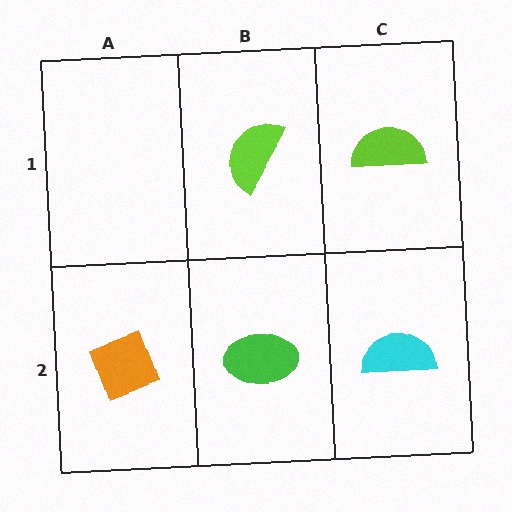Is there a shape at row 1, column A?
No, that cell is empty.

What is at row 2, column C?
A cyan semicircle.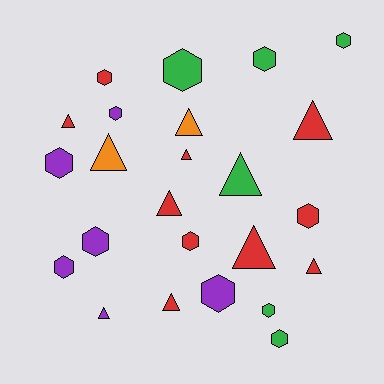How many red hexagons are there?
There are 3 red hexagons.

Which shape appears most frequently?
Hexagon, with 13 objects.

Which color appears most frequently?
Red, with 10 objects.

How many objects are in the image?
There are 24 objects.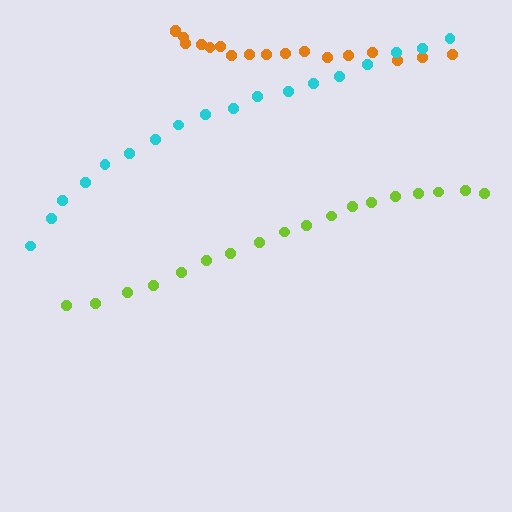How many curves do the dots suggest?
There are 3 distinct paths.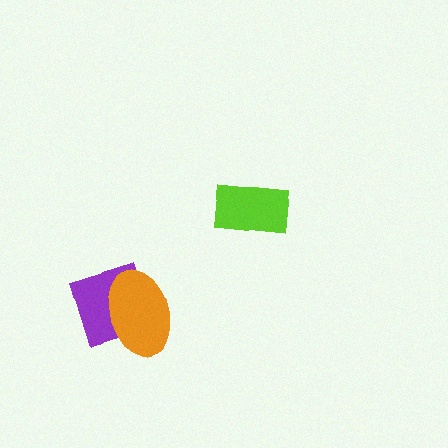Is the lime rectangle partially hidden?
No, no other shape covers it.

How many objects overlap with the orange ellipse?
1 object overlaps with the orange ellipse.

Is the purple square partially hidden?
Yes, it is partially covered by another shape.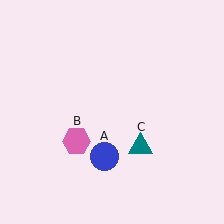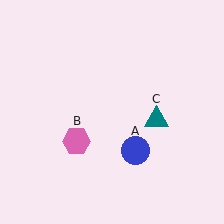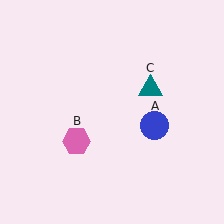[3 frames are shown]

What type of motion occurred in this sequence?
The blue circle (object A), teal triangle (object C) rotated counterclockwise around the center of the scene.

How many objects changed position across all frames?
2 objects changed position: blue circle (object A), teal triangle (object C).